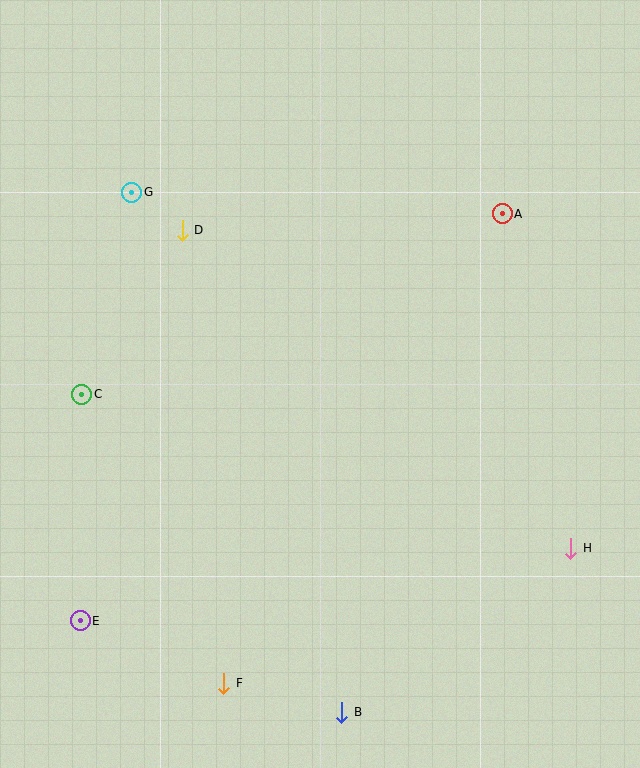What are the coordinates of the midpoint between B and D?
The midpoint between B and D is at (262, 471).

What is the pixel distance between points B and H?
The distance between B and H is 282 pixels.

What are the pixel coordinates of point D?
Point D is at (182, 230).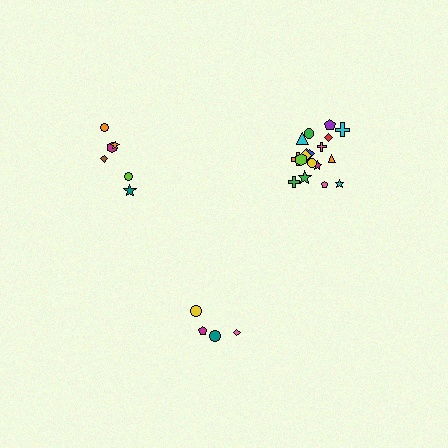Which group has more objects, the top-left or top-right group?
The top-right group.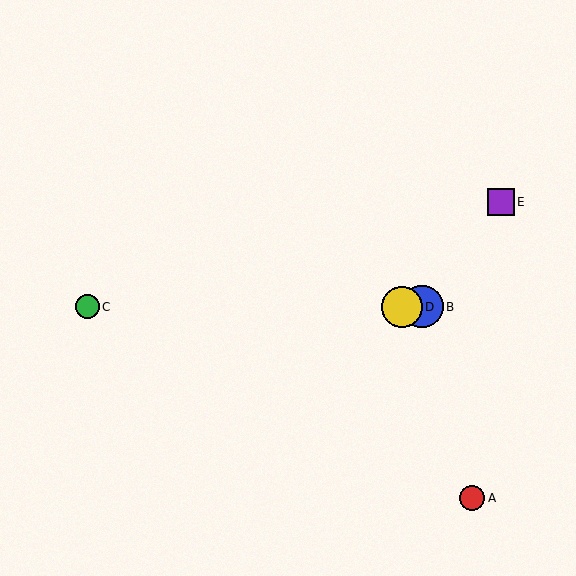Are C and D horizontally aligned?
Yes, both are at y≈307.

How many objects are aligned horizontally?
3 objects (B, C, D) are aligned horizontally.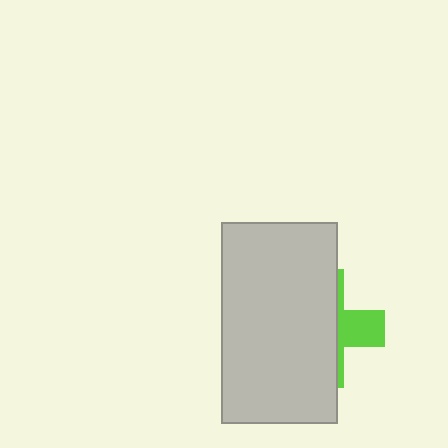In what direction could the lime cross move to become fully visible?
The lime cross could move right. That would shift it out from behind the light gray rectangle entirely.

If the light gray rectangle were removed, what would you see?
You would see the complete lime cross.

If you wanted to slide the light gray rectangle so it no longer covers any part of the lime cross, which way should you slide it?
Slide it left — that is the most direct way to separate the two shapes.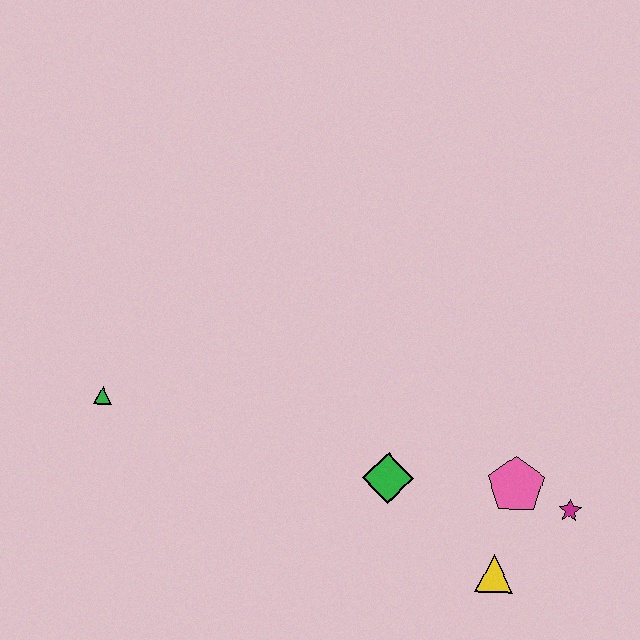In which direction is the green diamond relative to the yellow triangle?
The green diamond is to the left of the yellow triangle.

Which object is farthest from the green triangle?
The magenta star is farthest from the green triangle.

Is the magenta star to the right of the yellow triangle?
Yes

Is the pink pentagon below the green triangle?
Yes